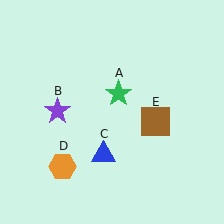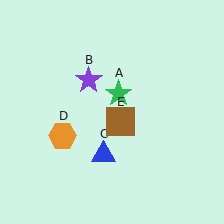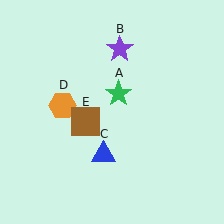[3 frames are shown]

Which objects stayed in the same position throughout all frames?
Green star (object A) and blue triangle (object C) remained stationary.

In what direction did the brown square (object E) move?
The brown square (object E) moved left.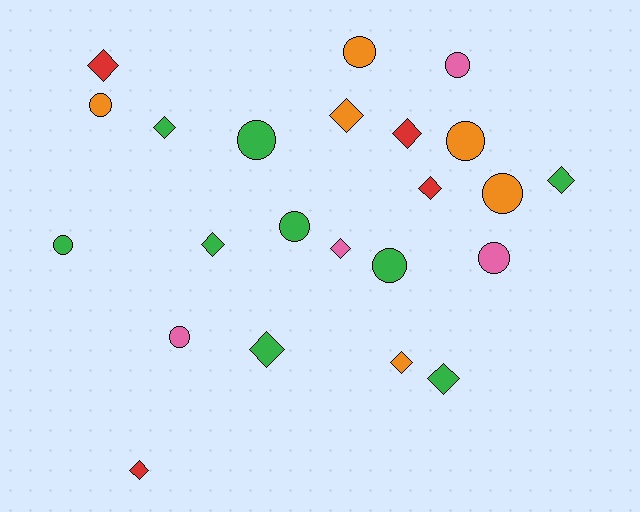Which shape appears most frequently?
Diamond, with 12 objects.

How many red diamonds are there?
There are 4 red diamonds.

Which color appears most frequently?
Green, with 9 objects.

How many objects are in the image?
There are 23 objects.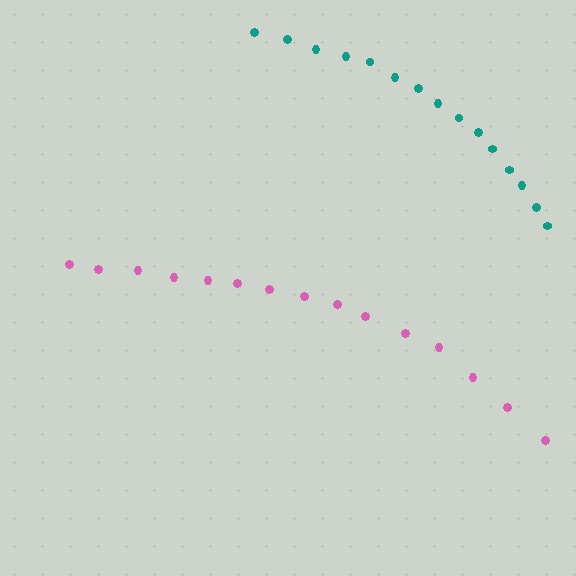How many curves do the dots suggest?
There are 2 distinct paths.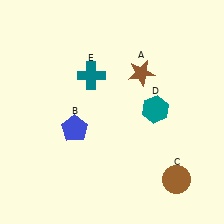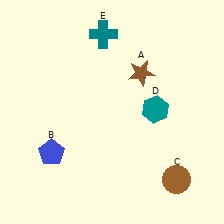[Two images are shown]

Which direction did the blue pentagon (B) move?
The blue pentagon (B) moved down.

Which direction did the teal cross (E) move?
The teal cross (E) moved up.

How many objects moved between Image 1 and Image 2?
2 objects moved between the two images.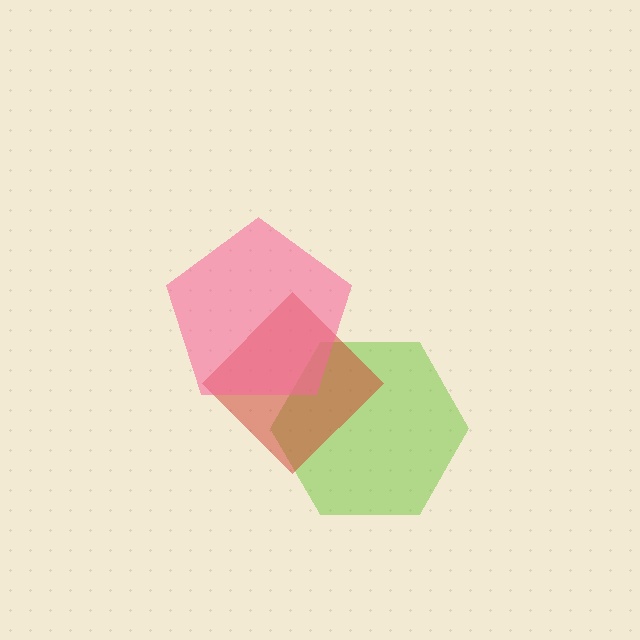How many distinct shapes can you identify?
There are 3 distinct shapes: a lime hexagon, a red diamond, a pink pentagon.